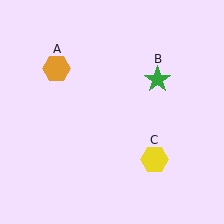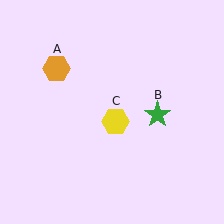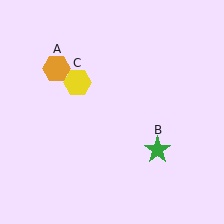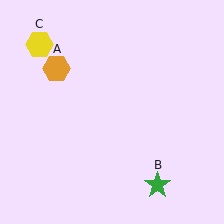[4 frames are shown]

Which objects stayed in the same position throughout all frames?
Orange hexagon (object A) remained stationary.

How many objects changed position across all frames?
2 objects changed position: green star (object B), yellow hexagon (object C).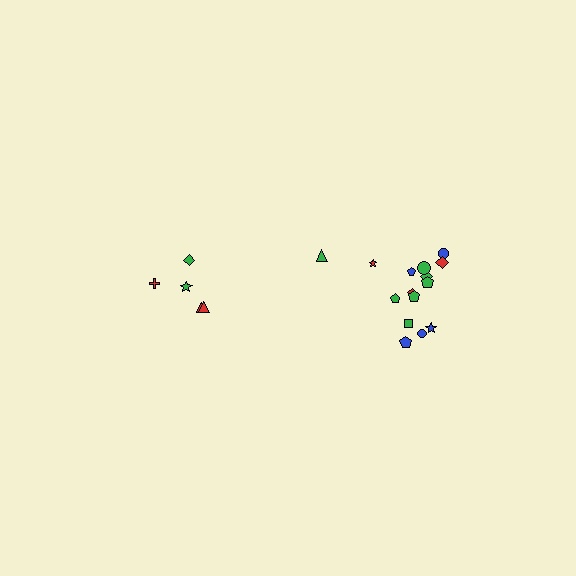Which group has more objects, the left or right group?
The right group.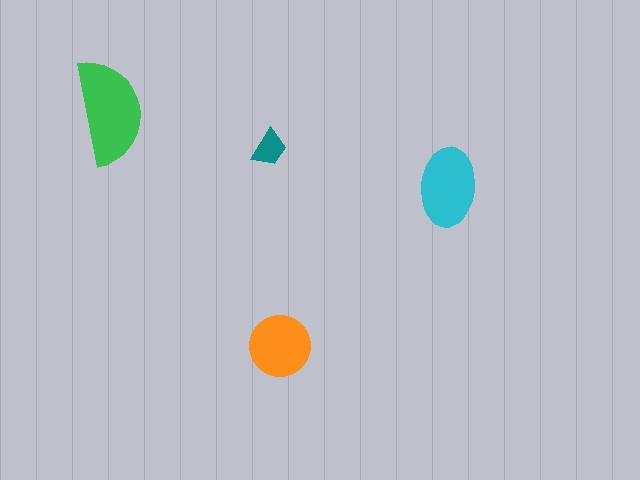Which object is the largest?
The green semicircle.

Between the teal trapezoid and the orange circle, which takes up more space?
The orange circle.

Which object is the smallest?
The teal trapezoid.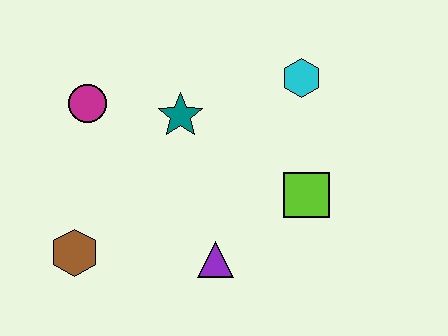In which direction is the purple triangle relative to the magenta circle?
The purple triangle is below the magenta circle.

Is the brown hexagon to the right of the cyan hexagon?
No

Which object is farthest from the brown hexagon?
The cyan hexagon is farthest from the brown hexagon.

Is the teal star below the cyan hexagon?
Yes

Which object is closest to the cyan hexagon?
The lime square is closest to the cyan hexagon.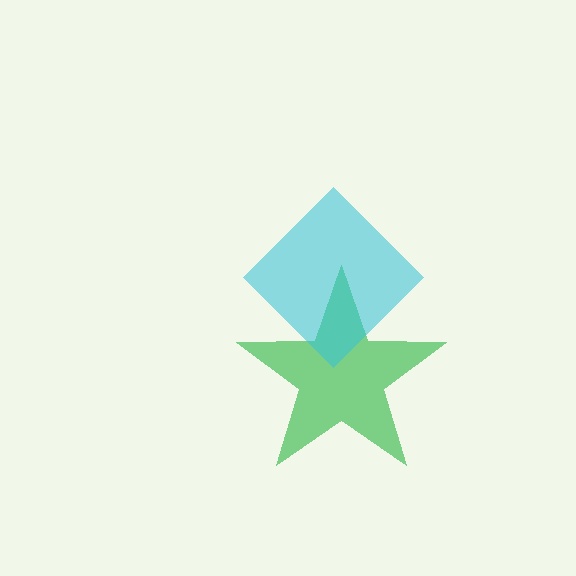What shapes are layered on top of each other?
The layered shapes are: a green star, a cyan diamond.